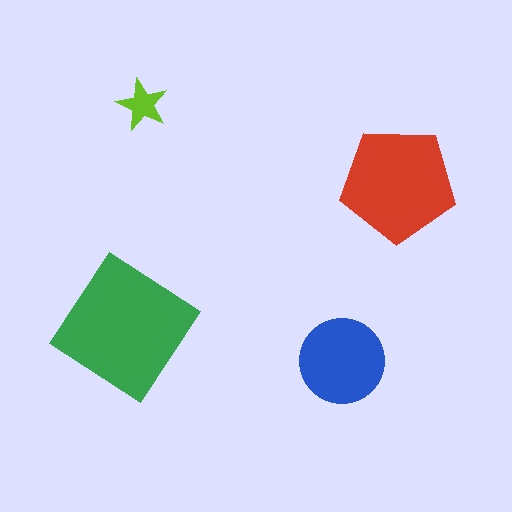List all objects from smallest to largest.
The lime star, the blue circle, the red pentagon, the green diamond.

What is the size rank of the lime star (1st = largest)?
4th.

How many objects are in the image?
There are 4 objects in the image.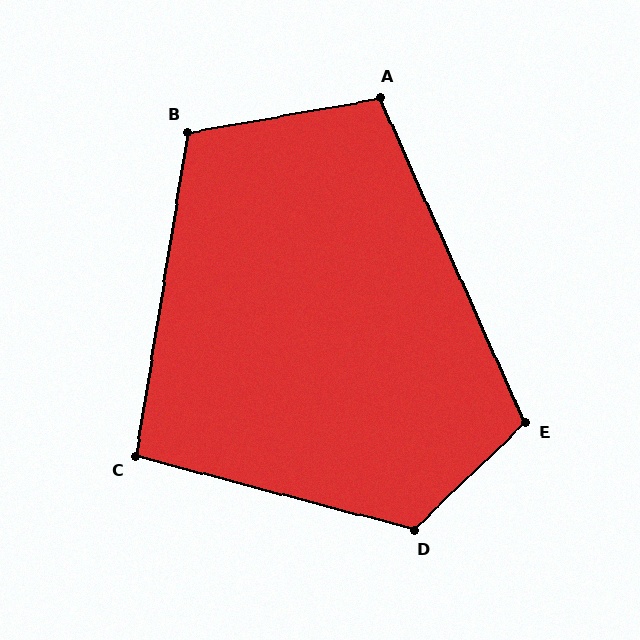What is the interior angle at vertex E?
Approximately 110 degrees (obtuse).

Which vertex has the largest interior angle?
D, at approximately 122 degrees.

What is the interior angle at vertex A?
Approximately 104 degrees (obtuse).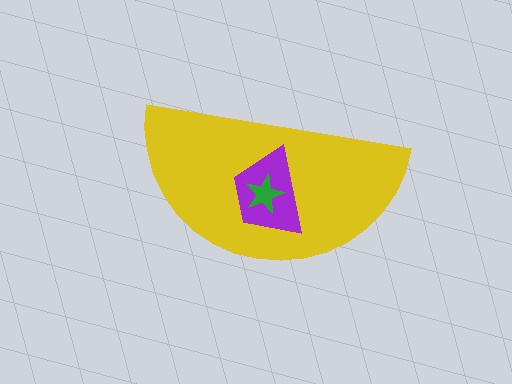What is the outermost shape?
The yellow semicircle.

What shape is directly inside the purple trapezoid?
The green star.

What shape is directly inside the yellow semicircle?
The purple trapezoid.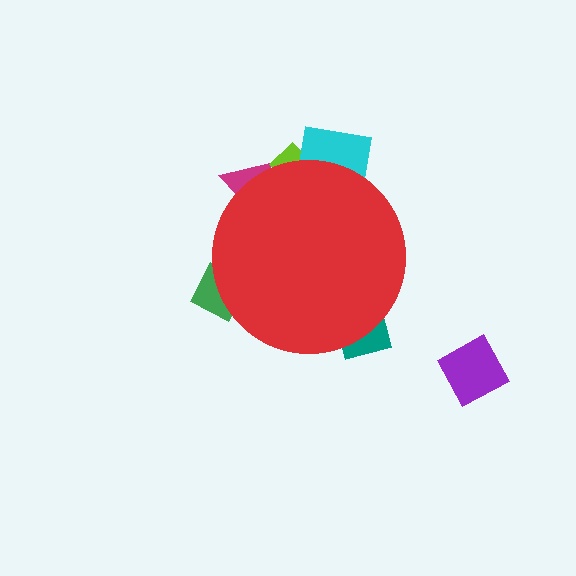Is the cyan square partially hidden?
Yes, the cyan square is partially hidden behind the red circle.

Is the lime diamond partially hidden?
Yes, the lime diamond is partially hidden behind the red circle.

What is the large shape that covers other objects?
A red circle.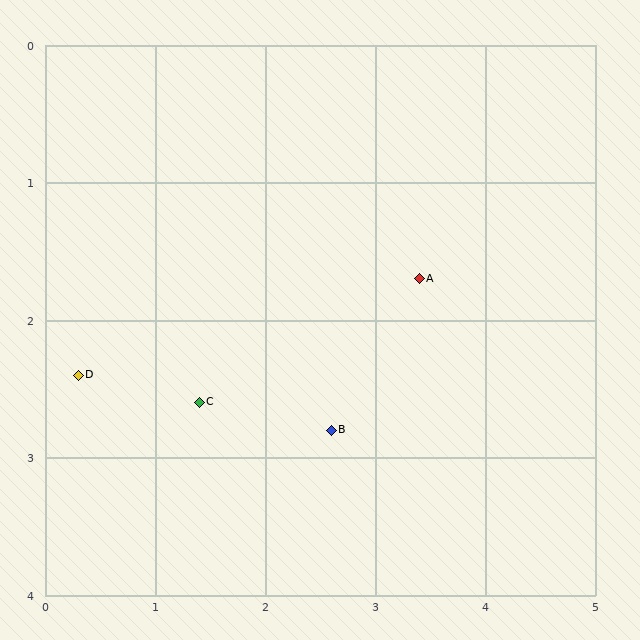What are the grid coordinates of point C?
Point C is at approximately (1.4, 2.6).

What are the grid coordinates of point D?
Point D is at approximately (0.3, 2.4).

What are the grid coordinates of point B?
Point B is at approximately (2.6, 2.8).